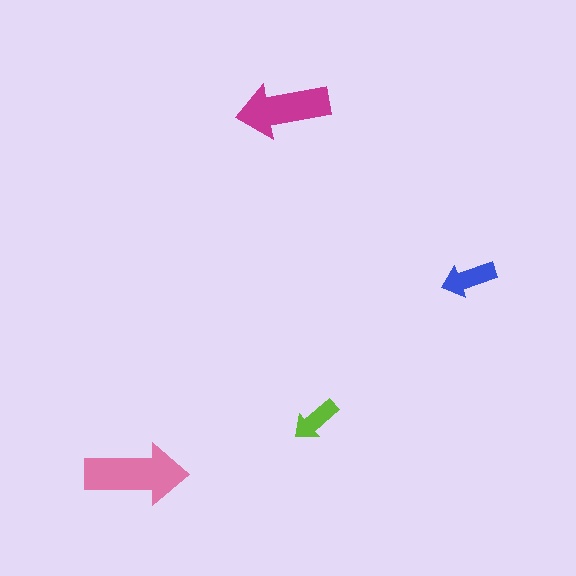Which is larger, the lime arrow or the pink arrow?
The pink one.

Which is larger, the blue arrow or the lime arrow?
The blue one.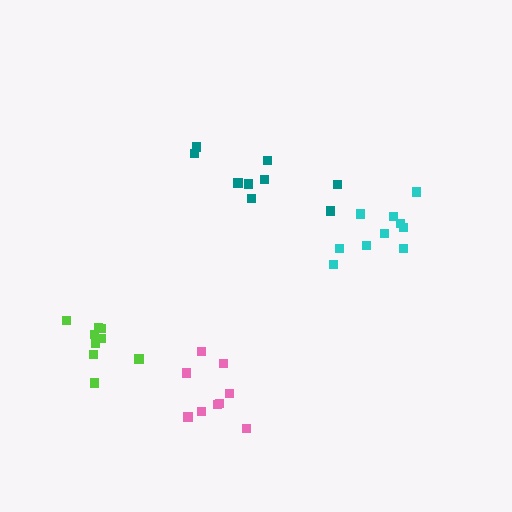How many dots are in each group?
Group 1: 9 dots, Group 2: 9 dots, Group 3: 10 dots, Group 4: 9 dots (37 total).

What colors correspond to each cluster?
The clusters are colored: teal, pink, cyan, lime.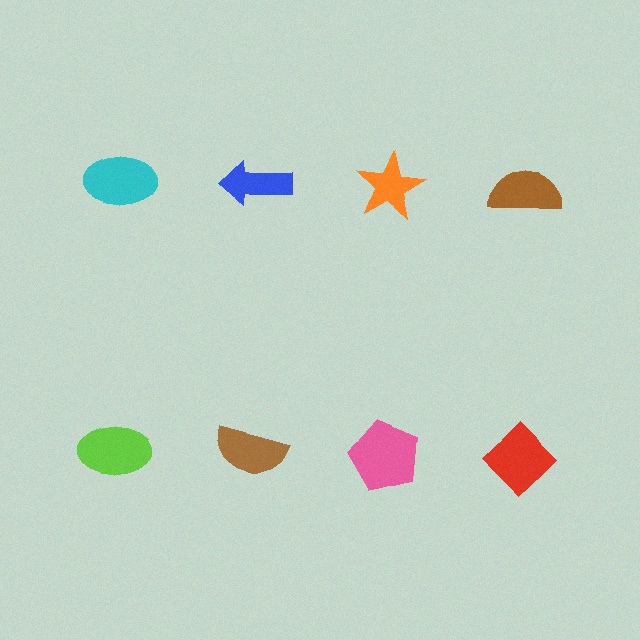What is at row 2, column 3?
A pink pentagon.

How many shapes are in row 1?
4 shapes.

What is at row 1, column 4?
A brown semicircle.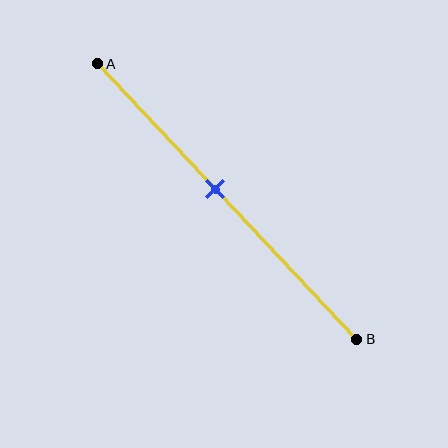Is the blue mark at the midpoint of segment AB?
No, the mark is at about 45% from A, not at the 50% midpoint.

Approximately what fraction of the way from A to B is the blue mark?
The blue mark is approximately 45% of the way from A to B.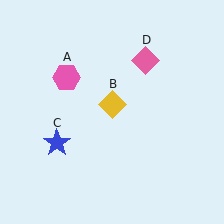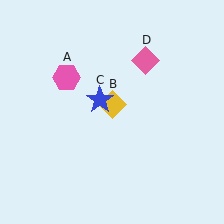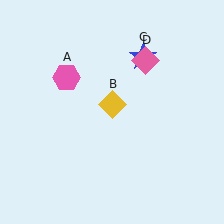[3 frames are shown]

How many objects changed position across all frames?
1 object changed position: blue star (object C).